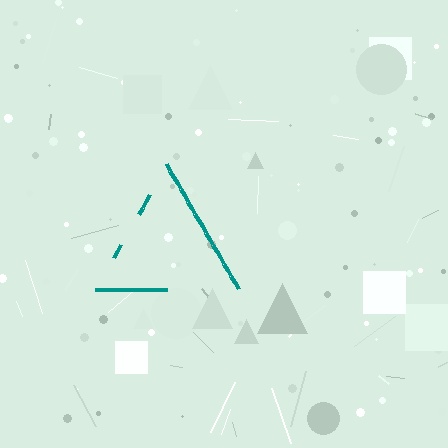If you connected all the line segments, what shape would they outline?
They would outline a triangle.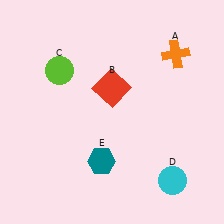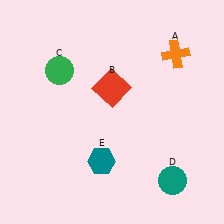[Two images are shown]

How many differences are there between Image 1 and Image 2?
There are 2 differences between the two images.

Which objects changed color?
C changed from lime to green. D changed from cyan to teal.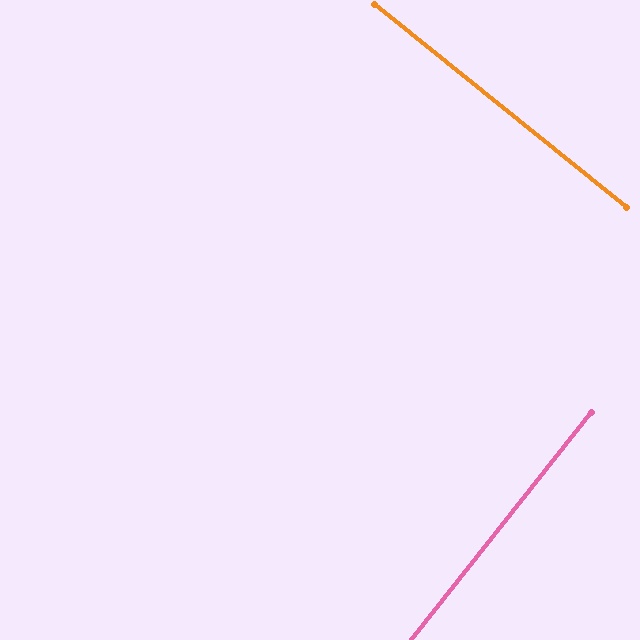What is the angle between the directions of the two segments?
Approximately 89 degrees.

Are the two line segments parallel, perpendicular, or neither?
Perpendicular — they meet at approximately 89°.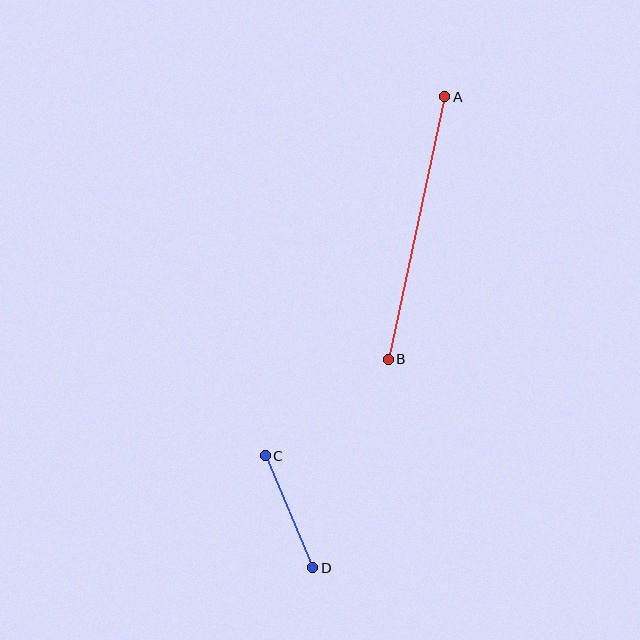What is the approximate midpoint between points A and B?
The midpoint is at approximately (416, 228) pixels.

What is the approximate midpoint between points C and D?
The midpoint is at approximately (289, 512) pixels.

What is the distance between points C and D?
The distance is approximately 122 pixels.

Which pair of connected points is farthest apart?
Points A and B are farthest apart.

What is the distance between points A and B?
The distance is approximately 269 pixels.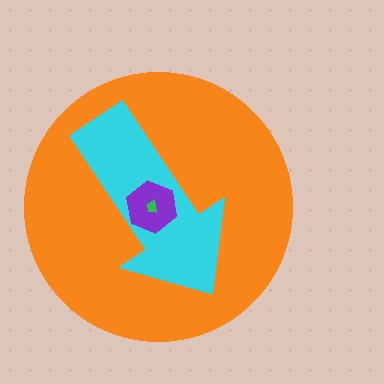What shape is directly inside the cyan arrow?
The purple hexagon.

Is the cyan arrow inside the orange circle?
Yes.